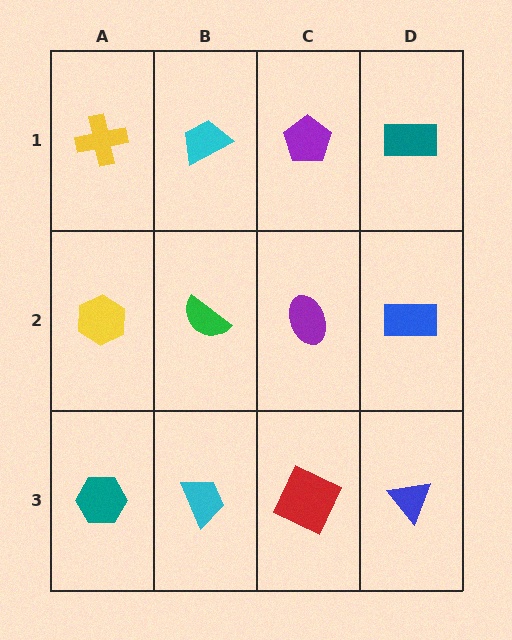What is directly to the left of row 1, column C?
A cyan trapezoid.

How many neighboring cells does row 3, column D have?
2.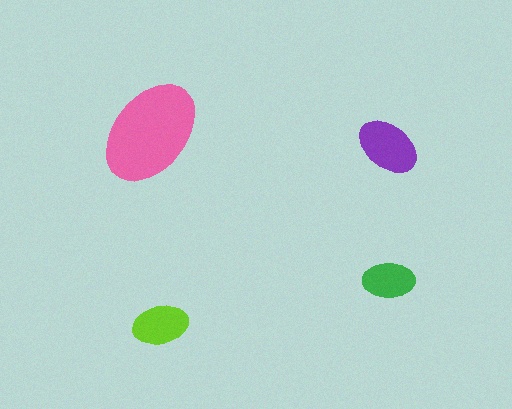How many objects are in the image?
There are 4 objects in the image.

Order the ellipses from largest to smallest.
the pink one, the purple one, the lime one, the green one.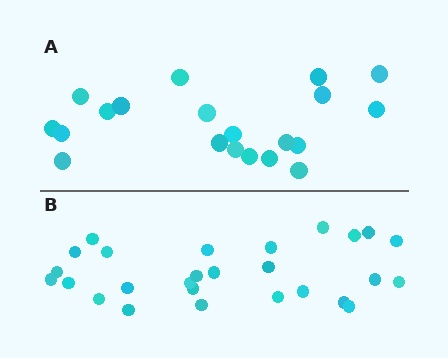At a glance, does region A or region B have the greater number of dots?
Region B (the bottom region) has more dots.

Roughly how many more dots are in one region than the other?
Region B has roughly 8 or so more dots than region A.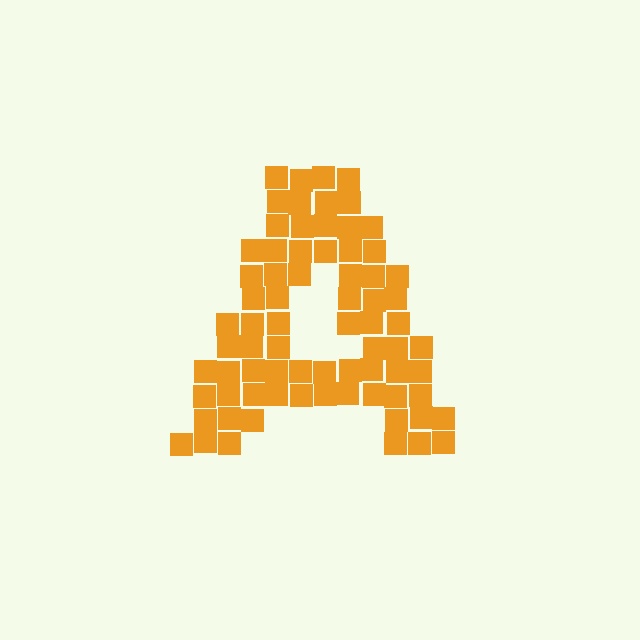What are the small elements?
The small elements are squares.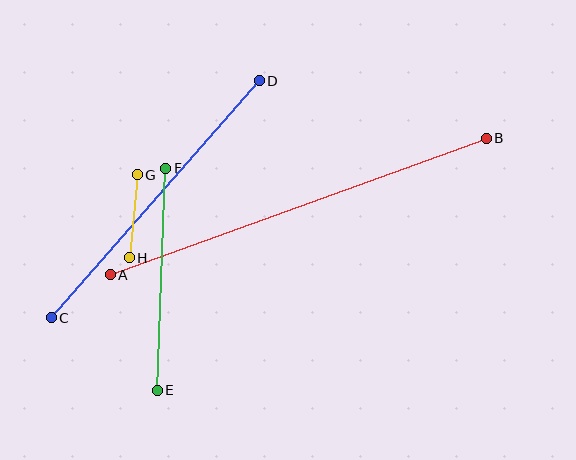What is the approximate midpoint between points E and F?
The midpoint is at approximately (161, 279) pixels.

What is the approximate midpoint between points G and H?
The midpoint is at approximately (133, 216) pixels.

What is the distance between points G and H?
The distance is approximately 84 pixels.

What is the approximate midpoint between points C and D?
The midpoint is at approximately (155, 199) pixels.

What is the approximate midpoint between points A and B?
The midpoint is at approximately (298, 206) pixels.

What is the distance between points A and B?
The distance is approximately 400 pixels.